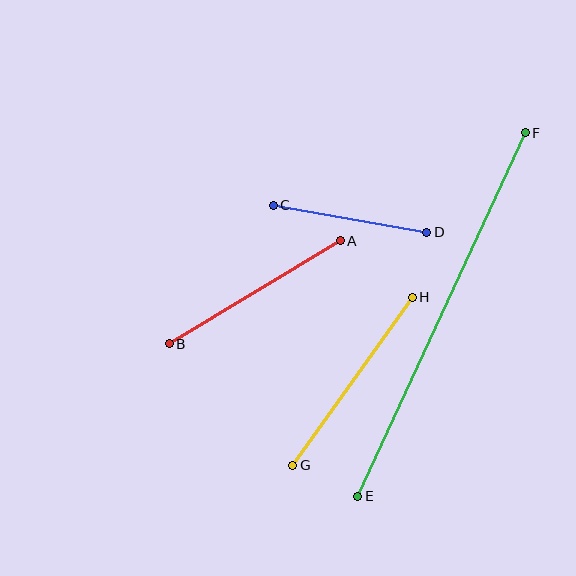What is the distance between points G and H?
The distance is approximately 206 pixels.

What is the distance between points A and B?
The distance is approximately 199 pixels.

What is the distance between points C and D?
The distance is approximately 156 pixels.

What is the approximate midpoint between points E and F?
The midpoint is at approximately (441, 314) pixels.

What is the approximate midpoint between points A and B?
The midpoint is at approximately (255, 292) pixels.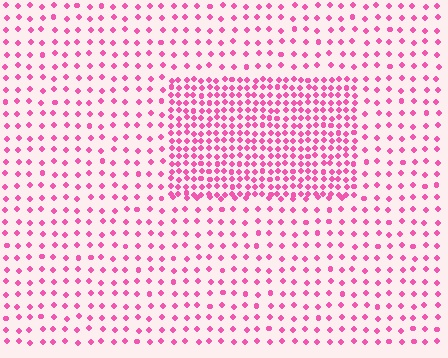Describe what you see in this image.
The image contains small pink elements arranged at two different densities. A rectangle-shaped region is visible where the elements are more densely packed than the surrounding area.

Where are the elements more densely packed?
The elements are more densely packed inside the rectangle boundary.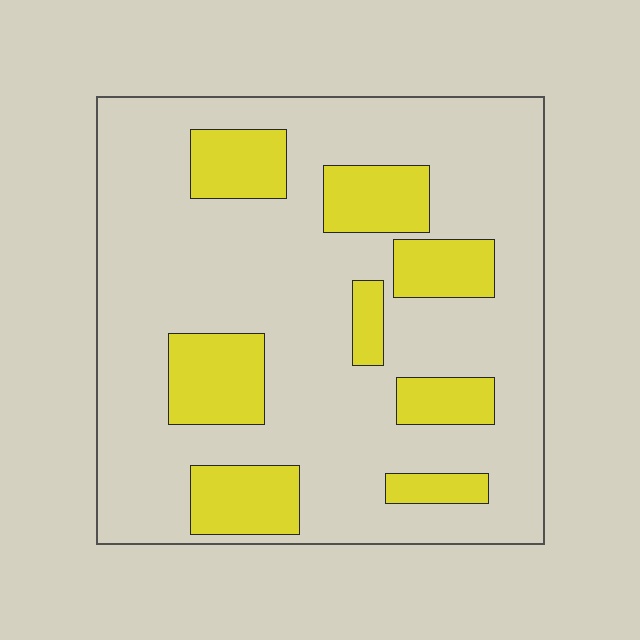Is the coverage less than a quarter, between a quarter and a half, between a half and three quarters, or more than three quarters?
Less than a quarter.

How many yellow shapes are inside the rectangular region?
8.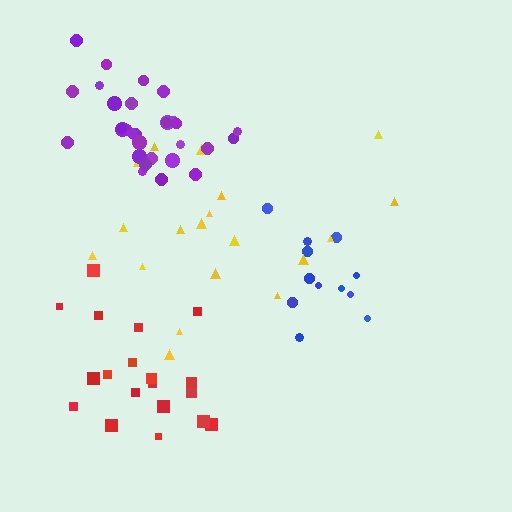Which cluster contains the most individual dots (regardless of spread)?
Purple (30).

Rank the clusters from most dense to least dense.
purple, red, yellow, blue.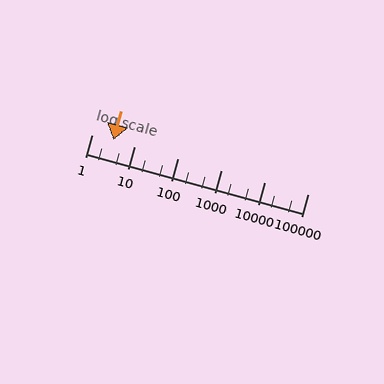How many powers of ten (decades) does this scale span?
The scale spans 5 decades, from 1 to 100000.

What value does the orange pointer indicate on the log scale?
The pointer indicates approximately 3.1.